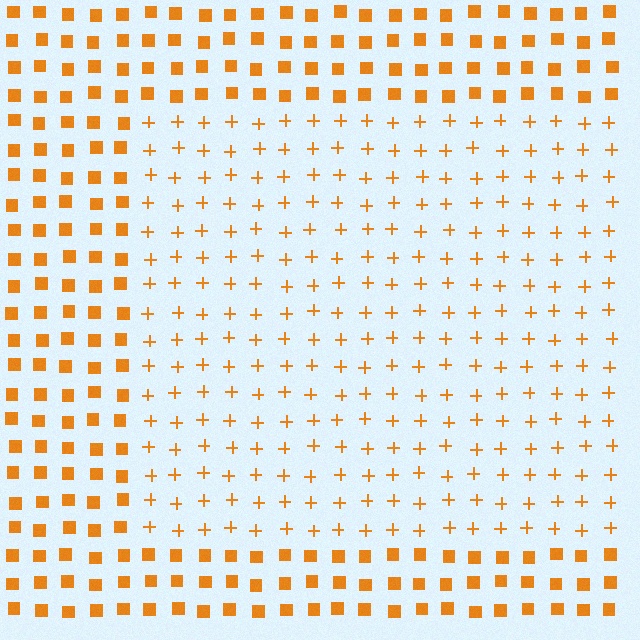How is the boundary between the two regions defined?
The boundary is defined by a change in element shape: plus signs inside vs. squares outside. All elements share the same color and spacing.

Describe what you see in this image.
The image is filled with small orange elements arranged in a uniform grid. A rectangle-shaped region contains plus signs, while the surrounding area contains squares. The boundary is defined purely by the change in element shape.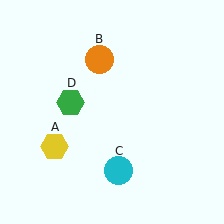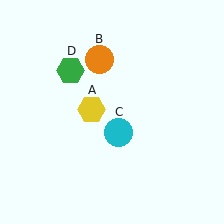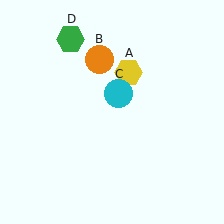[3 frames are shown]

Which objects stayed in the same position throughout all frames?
Orange circle (object B) remained stationary.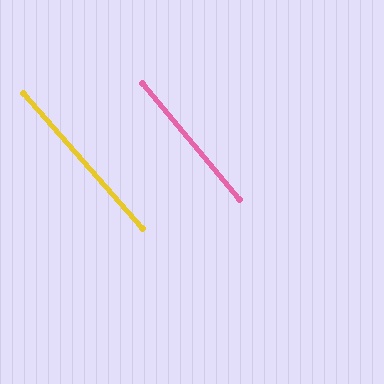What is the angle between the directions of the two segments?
Approximately 1 degree.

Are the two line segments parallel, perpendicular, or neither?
Parallel — their directions differ by only 1.4°.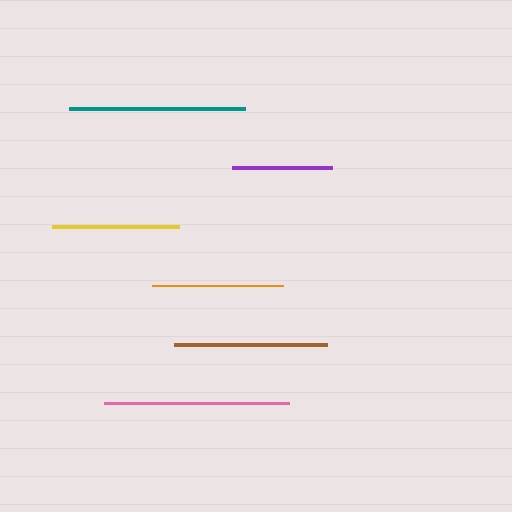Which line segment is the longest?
The pink line is the longest at approximately 184 pixels.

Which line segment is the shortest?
The purple line is the shortest at approximately 99 pixels.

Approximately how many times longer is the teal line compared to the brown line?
The teal line is approximately 1.2 times the length of the brown line.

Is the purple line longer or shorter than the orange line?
The orange line is longer than the purple line.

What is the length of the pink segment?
The pink segment is approximately 184 pixels long.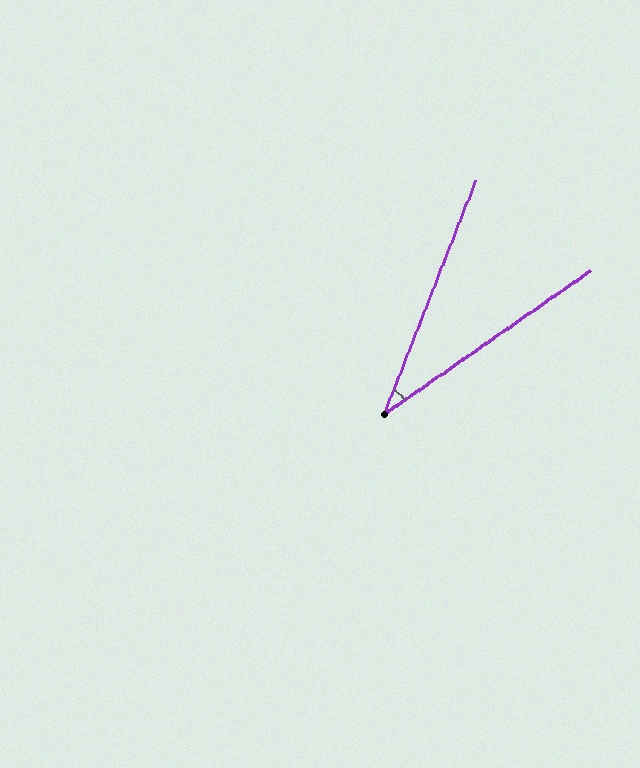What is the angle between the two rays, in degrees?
Approximately 34 degrees.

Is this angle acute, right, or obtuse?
It is acute.